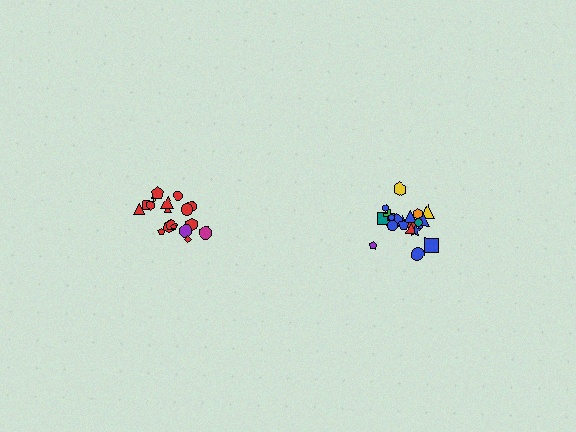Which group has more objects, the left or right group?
The right group.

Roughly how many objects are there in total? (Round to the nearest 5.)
Roughly 40 objects in total.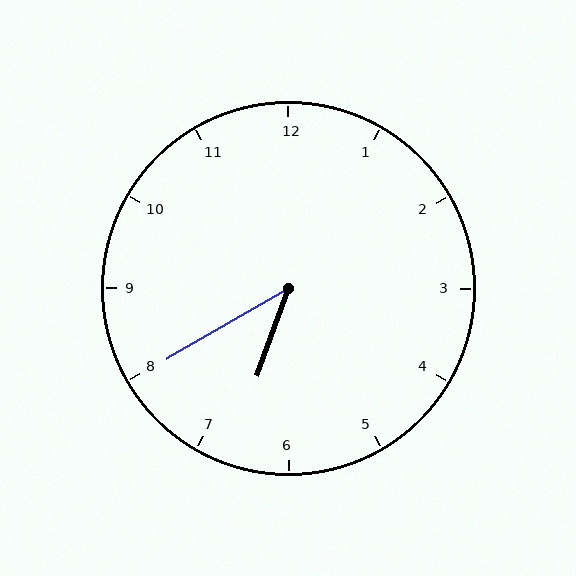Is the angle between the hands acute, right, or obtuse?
It is acute.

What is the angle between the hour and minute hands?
Approximately 40 degrees.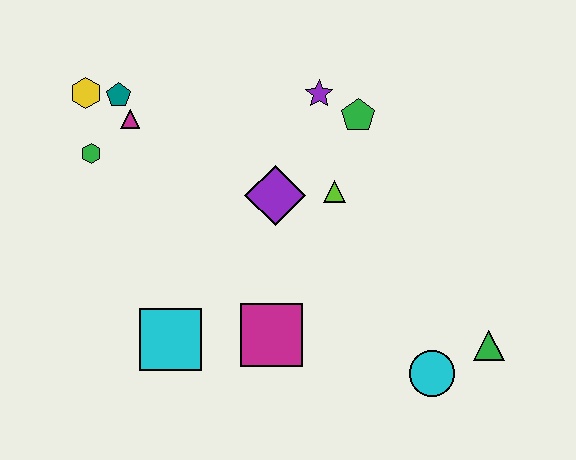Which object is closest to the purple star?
The green pentagon is closest to the purple star.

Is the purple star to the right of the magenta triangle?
Yes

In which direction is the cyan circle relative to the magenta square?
The cyan circle is to the right of the magenta square.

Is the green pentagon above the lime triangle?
Yes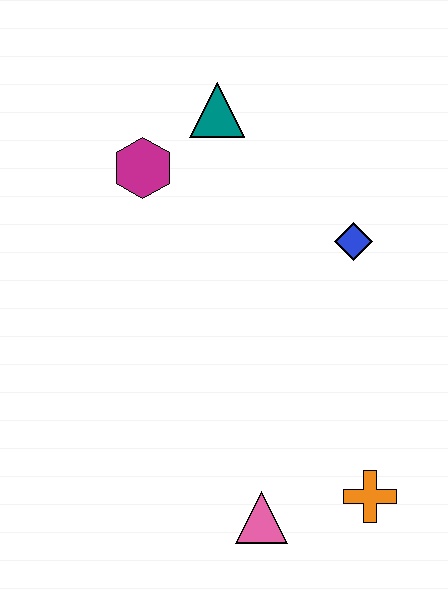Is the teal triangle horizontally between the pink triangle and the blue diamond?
No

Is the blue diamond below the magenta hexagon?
Yes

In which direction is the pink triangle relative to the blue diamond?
The pink triangle is below the blue diamond.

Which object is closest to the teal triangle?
The magenta hexagon is closest to the teal triangle.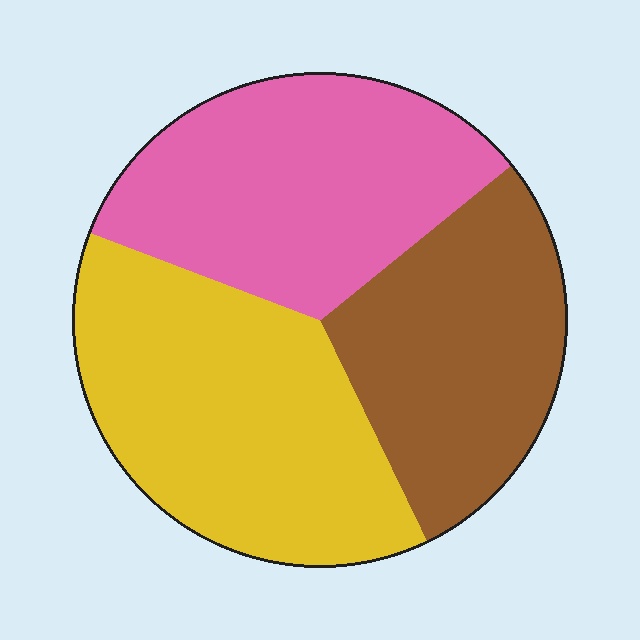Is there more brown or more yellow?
Yellow.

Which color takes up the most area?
Yellow, at roughly 40%.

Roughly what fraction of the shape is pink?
Pink takes up about one third (1/3) of the shape.